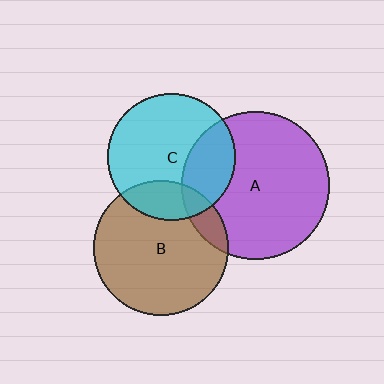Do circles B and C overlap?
Yes.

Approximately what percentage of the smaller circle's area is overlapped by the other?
Approximately 20%.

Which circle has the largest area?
Circle A (purple).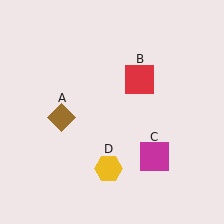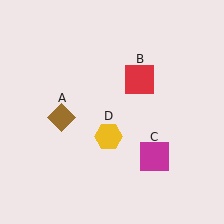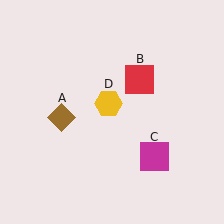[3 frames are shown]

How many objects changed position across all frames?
1 object changed position: yellow hexagon (object D).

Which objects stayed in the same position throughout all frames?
Brown diamond (object A) and red square (object B) and magenta square (object C) remained stationary.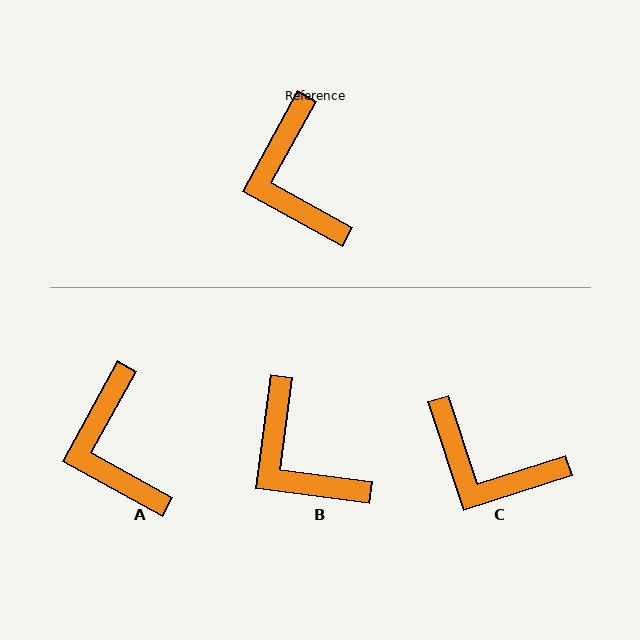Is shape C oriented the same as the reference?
No, it is off by about 47 degrees.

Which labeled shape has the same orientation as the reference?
A.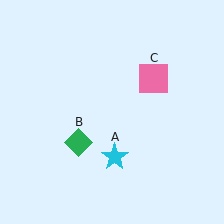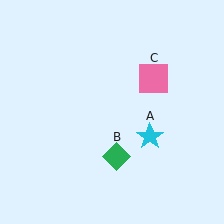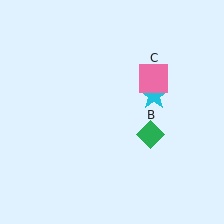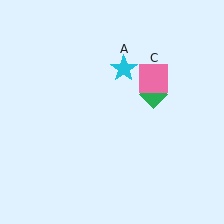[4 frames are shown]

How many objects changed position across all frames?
2 objects changed position: cyan star (object A), green diamond (object B).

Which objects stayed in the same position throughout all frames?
Pink square (object C) remained stationary.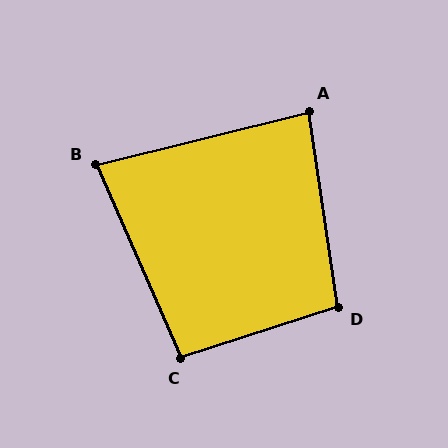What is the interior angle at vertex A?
Approximately 84 degrees (acute).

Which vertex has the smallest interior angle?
B, at approximately 80 degrees.